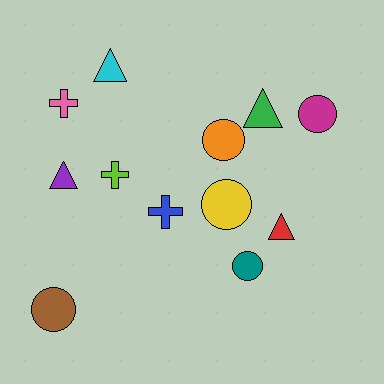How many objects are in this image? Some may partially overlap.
There are 12 objects.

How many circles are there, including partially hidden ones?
There are 5 circles.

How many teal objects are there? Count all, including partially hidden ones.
There is 1 teal object.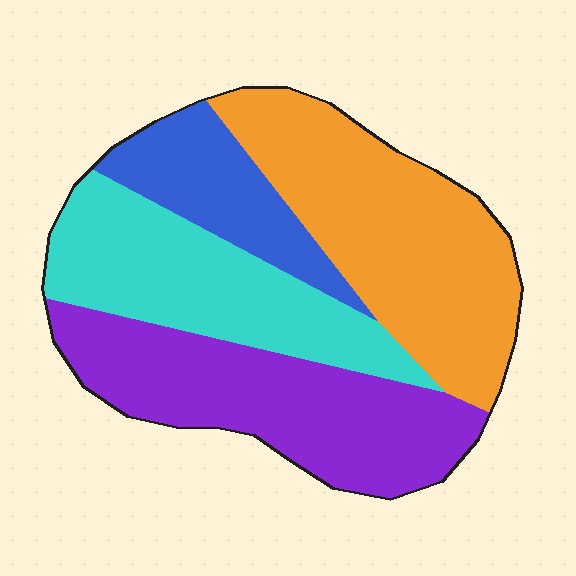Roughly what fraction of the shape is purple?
Purple covers about 30% of the shape.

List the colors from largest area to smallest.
From largest to smallest: orange, purple, cyan, blue.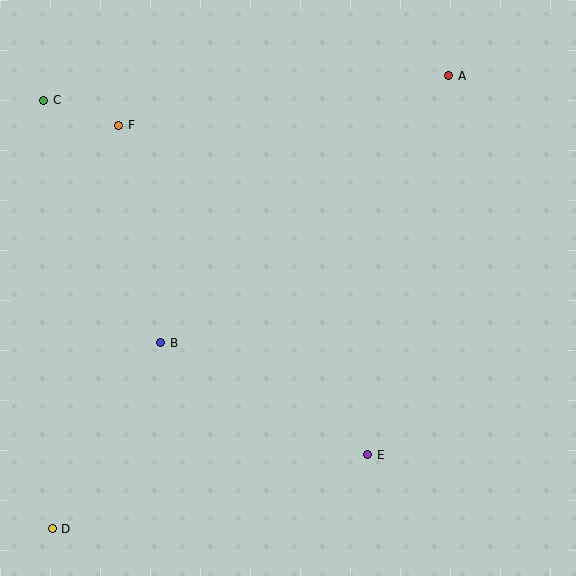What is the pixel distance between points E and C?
The distance between E and C is 480 pixels.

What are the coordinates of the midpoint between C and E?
The midpoint between C and E is at (206, 278).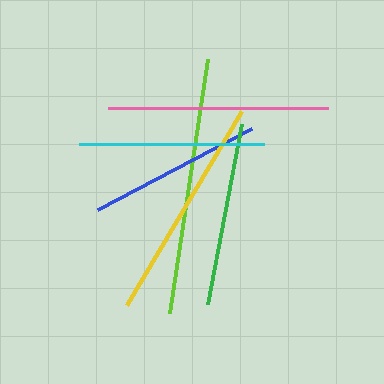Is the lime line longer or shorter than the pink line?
The lime line is longer than the pink line.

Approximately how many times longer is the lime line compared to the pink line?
The lime line is approximately 1.2 times the length of the pink line.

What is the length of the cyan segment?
The cyan segment is approximately 185 pixels long.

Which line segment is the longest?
The lime line is the longest at approximately 257 pixels.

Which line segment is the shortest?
The blue line is the shortest at approximately 174 pixels.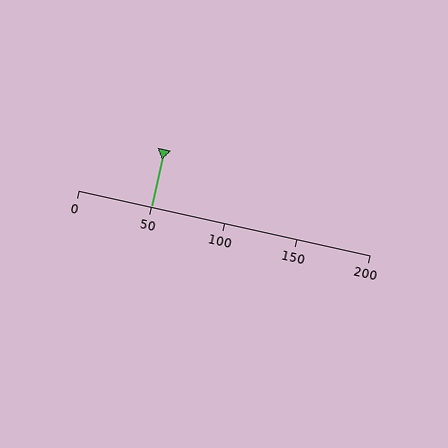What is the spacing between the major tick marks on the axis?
The major ticks are spaced 50 apart.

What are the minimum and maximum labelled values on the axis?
The axis runs from 0 to 200.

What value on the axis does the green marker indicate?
The marker indicates approximately 50.